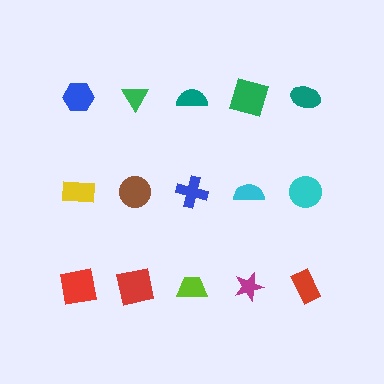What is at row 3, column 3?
A lime trapezoid.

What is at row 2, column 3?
A blue cross.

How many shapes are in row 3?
5 shapes.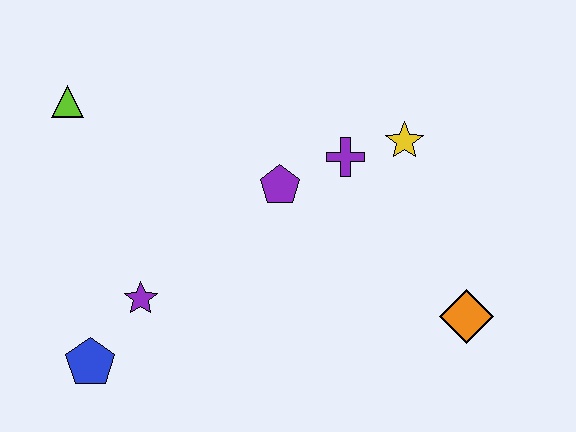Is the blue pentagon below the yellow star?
Yes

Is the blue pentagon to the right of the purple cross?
No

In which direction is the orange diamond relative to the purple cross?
The orange diamond is below the purple cross.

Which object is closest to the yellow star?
The purple cross is closest to the yellow star.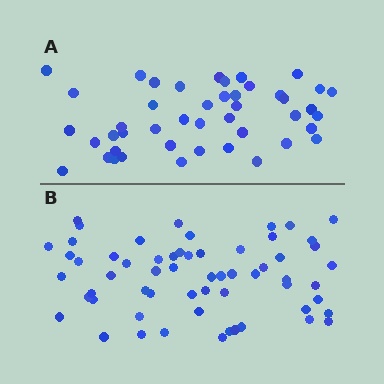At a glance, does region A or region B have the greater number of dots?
Region B (the bottom region) has more dots.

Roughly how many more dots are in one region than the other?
Region B has approximately 15 more dots than region A.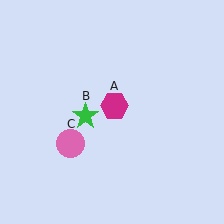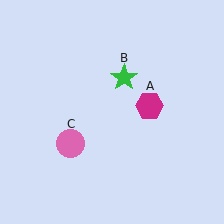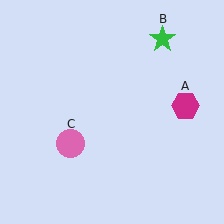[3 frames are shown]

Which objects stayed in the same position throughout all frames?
Pink circle (object C) remained stationary.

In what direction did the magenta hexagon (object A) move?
The magenta hexagon (object A) moved right.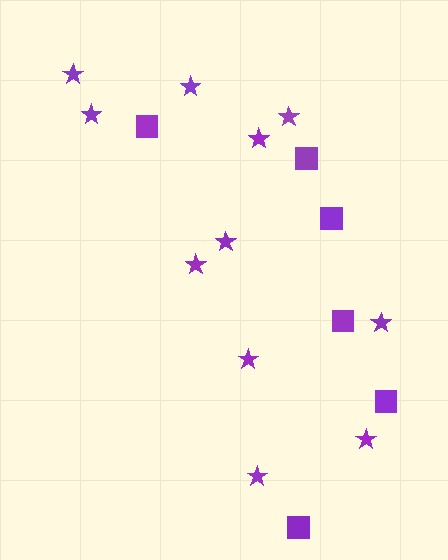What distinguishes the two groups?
There are 2 groups: one group of stars (11) and one group of squares (6).